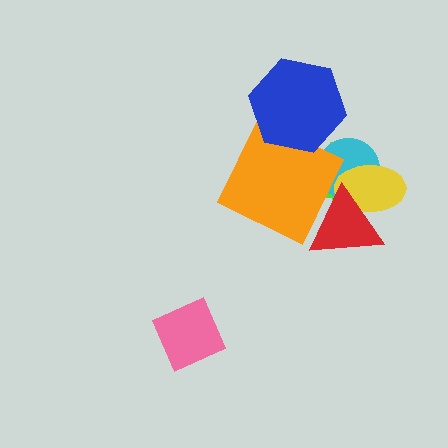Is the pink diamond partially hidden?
No, no other shape covers it.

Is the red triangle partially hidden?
Yes, it is partially covered by another shape.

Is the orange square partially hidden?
Yes, it is partially covered by another shape.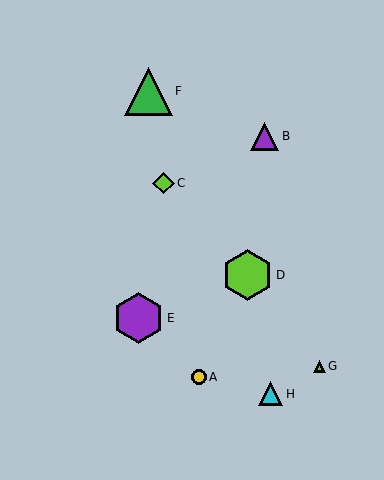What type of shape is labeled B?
Shape B is a purple triangle.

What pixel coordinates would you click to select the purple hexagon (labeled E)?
Click at (138, 318) to select the purple hexagon E.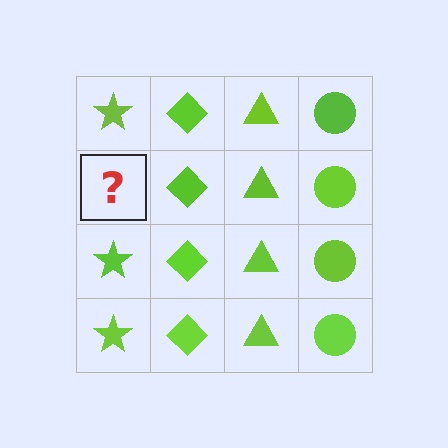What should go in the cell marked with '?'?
The missing cell should contain a lime star.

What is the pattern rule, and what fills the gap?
The rule is that each column has a consistent shape. The gap should be filled with a lime star.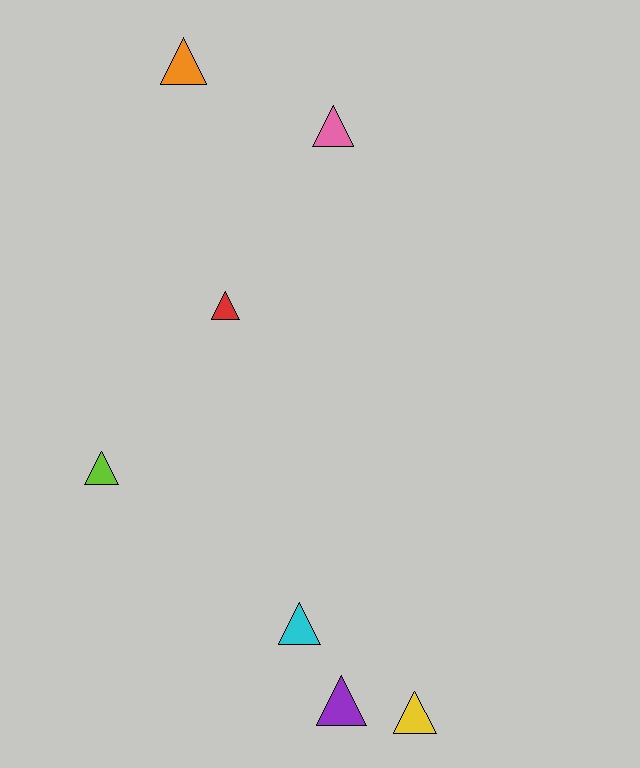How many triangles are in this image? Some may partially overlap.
There are 7 triangles.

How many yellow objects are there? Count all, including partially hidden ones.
There is 1 yellow object.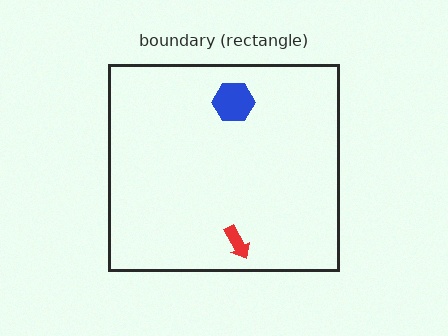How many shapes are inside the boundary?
2 inside, 0 outside.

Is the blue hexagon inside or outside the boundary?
Inside.